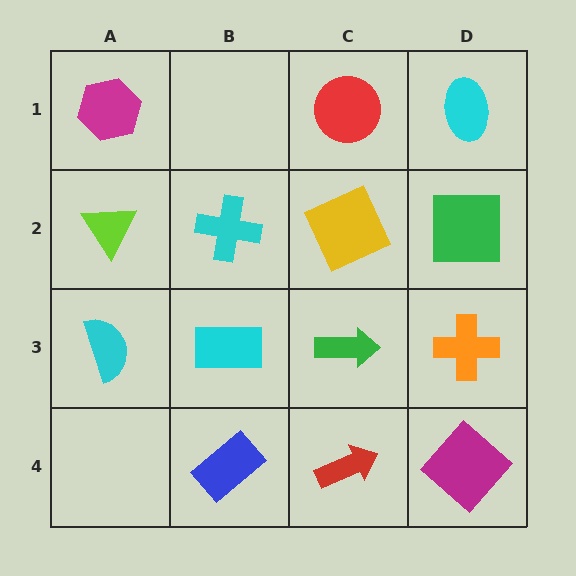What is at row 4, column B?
A blue rectangle.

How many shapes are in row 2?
4 shapes.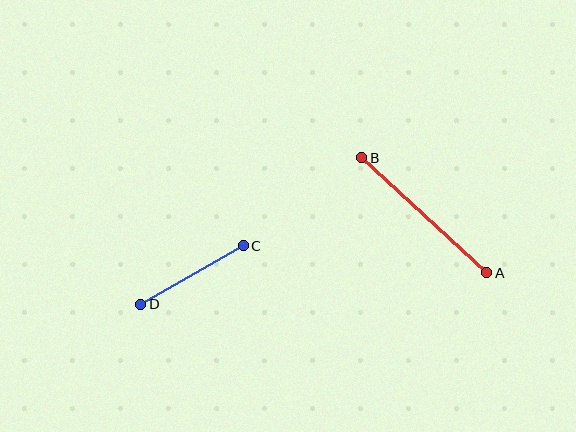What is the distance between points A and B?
The distance is approximately 169 pixels.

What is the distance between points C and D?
The distance is approximately 118 pixels.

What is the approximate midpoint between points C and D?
The midpoint is at approximately (192, 275) pixels.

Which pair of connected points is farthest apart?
Points A and B are farthest apart.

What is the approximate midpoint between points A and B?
The midpoint is at approximately (424, 215) pixels.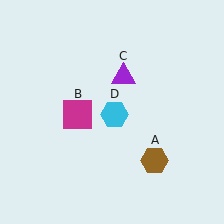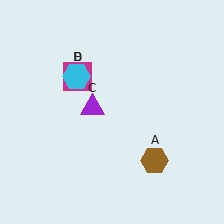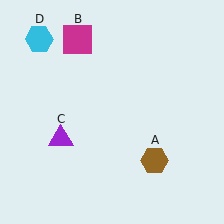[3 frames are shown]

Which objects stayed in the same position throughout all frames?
Brown hexagon (object A) remained stationary.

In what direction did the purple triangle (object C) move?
The purple triangle (object C) moved down and to the left.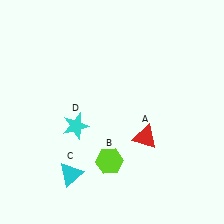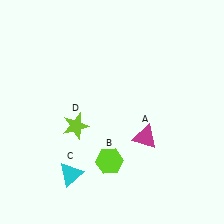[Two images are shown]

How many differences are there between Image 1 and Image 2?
There are 2 differences between the two images.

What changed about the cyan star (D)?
In Image 1, D is cyan. In Image 2, it changed to lime.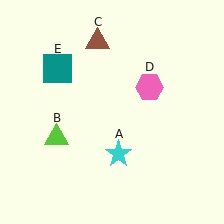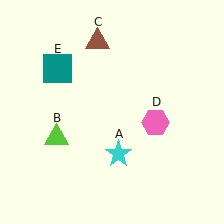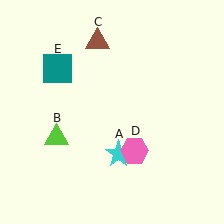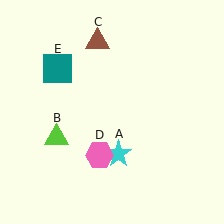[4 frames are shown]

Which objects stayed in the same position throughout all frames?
Cyan star (object A) and lime triangle (object B) and brown triangle (object C) and teal square (object E) remained stationary.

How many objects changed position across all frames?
1 object changed position: pink hexagon (object D).